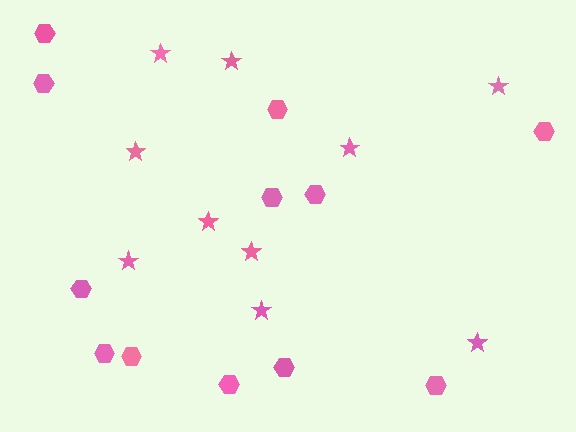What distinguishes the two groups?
There are 2 groups: one group of stars (10) and one group of hexagons (12).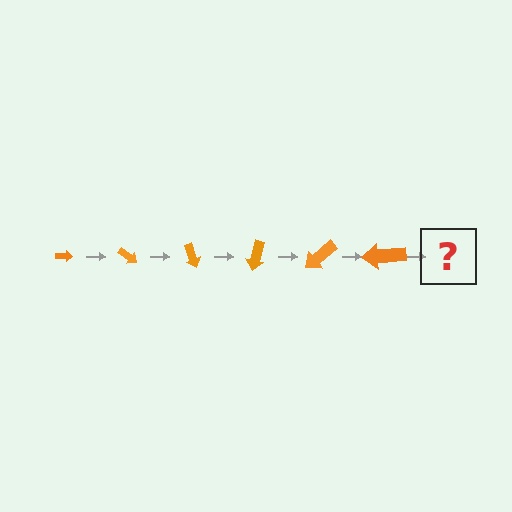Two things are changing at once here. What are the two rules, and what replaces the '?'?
The two rules are that the arrow grows larger each step and it rotates 35 degrees each step. The '?' should be an arrow, larger than the previous one and rotated 210 degrees from the start.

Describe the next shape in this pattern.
It should be an arrow, larger than the previous one and rotated 210 degrees from the start.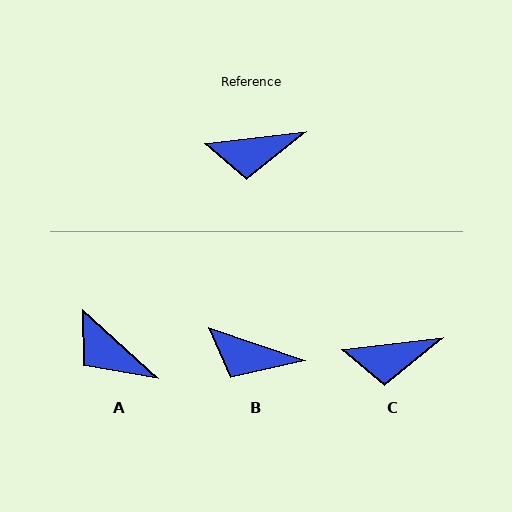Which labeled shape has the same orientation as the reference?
C.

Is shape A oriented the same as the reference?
No, it is off by about 49 degrees.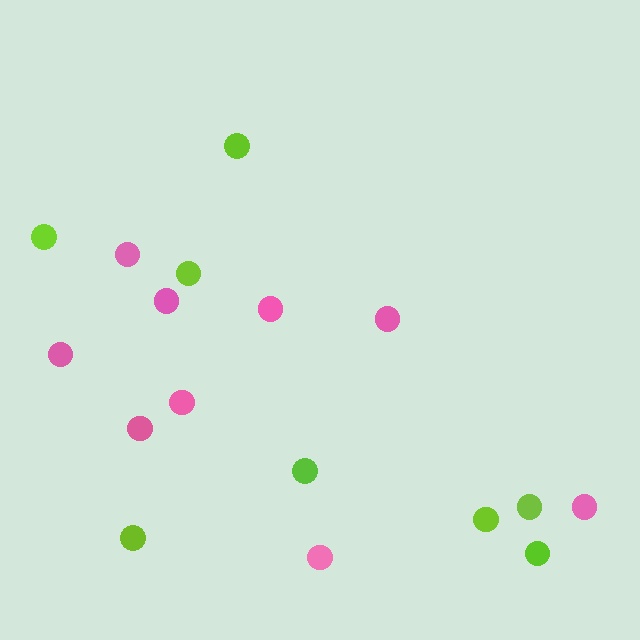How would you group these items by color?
There are 2 groups: one group of lime circles (8) and one group of pink circles (9).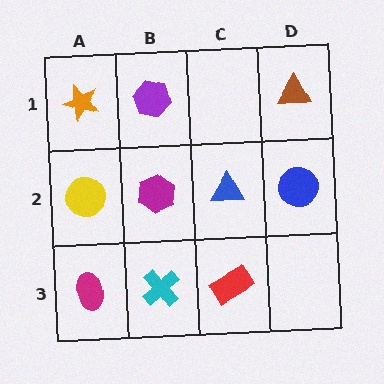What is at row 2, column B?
A magenta hexagon.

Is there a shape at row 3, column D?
No, that cell is empty.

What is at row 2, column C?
A blue triangle.